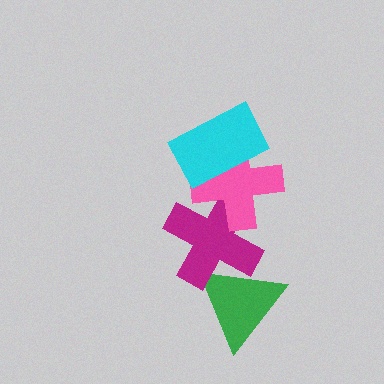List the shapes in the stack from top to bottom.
From top to bottom: the cyan rectangle, the pink cross, the magenta cross, the green triangle.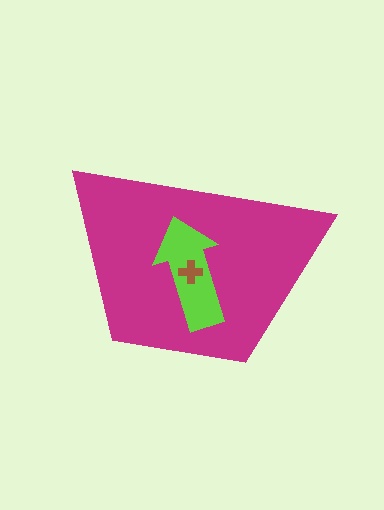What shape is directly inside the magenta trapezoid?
The lime arrow.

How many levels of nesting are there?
3.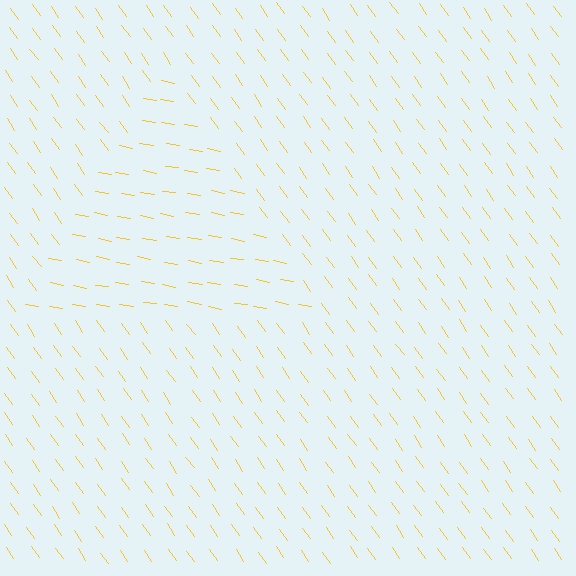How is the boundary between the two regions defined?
The boundary is defined purely by a change in line orientation (approximately 45 degrees difference). All lines are the same color and thickness.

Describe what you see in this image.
The image is filled with small yellow line segments. A triangle region in the image has lines oriented differently from the surrounding lines, creating a visible texture boundary.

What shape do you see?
I see a triangle.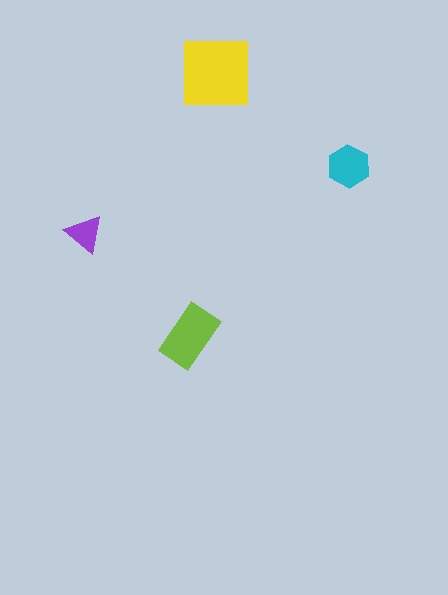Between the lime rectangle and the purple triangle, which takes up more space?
The lime rectangle.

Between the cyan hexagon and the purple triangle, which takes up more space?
The cyan hexagon.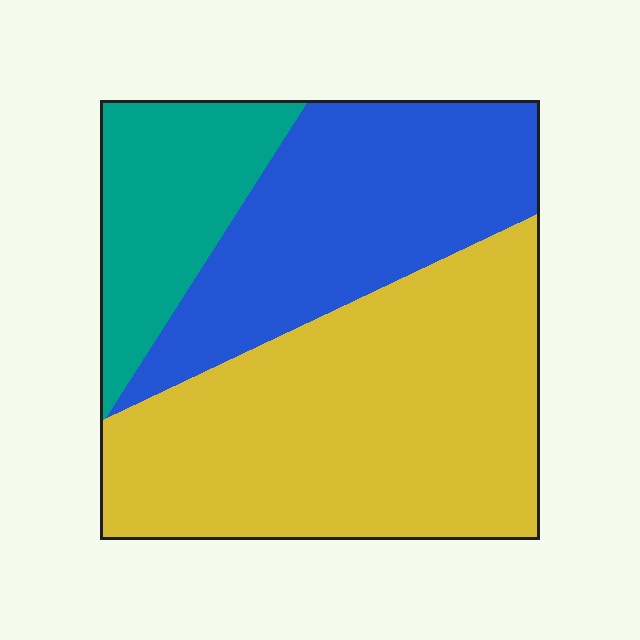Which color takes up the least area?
Teal, at roughly 20%.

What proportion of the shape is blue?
Blue covers around 30% of the shape.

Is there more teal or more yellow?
Yellow.